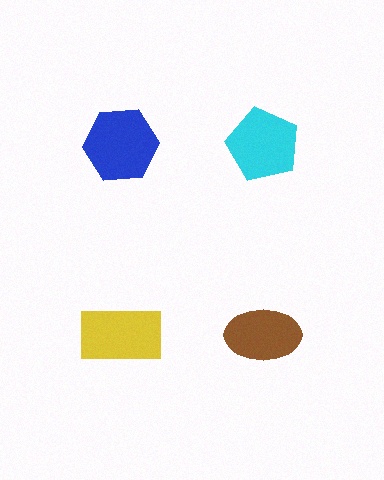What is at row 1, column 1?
A blue hexagon.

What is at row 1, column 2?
A cyan pentagon.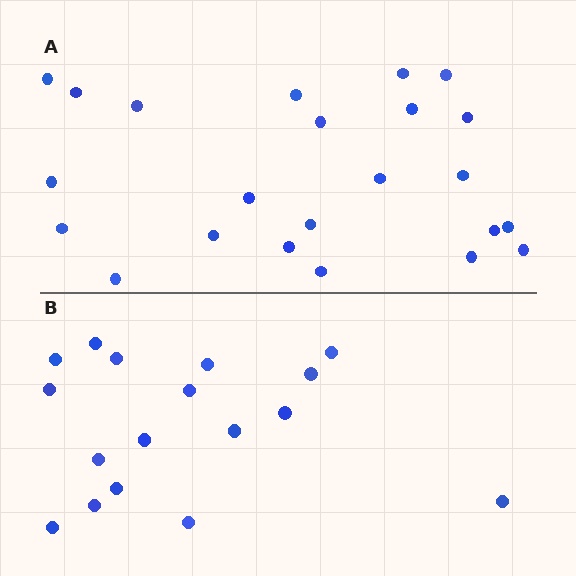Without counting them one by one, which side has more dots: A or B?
Region A (the top region) has more dots.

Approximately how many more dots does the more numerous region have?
Region A has about 6 more dots than region B.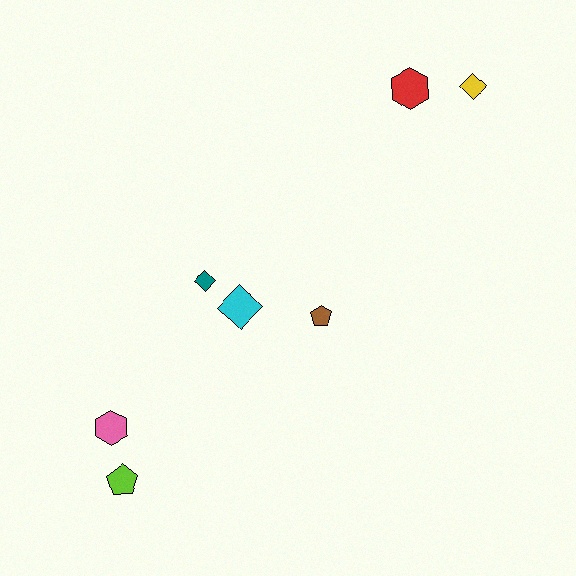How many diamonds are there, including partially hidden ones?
There are 3 diamonds.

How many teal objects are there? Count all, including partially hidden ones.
There is 1 teal object.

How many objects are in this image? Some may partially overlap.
There are 7 objects.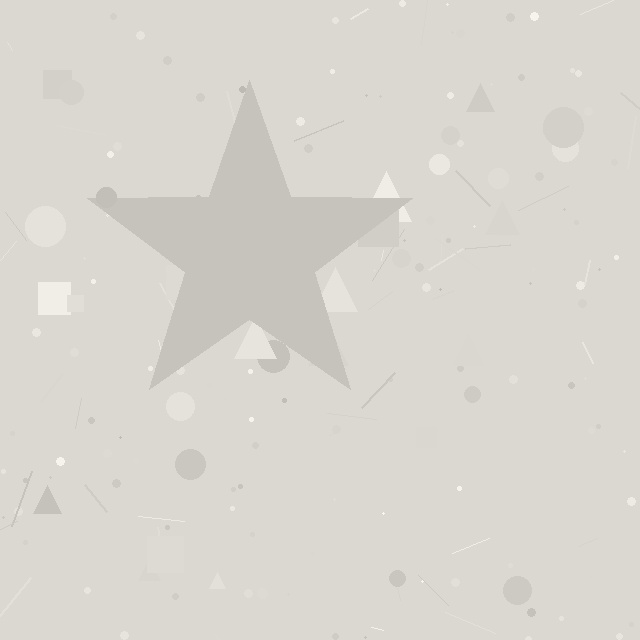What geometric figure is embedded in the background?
A star is embedded in the background.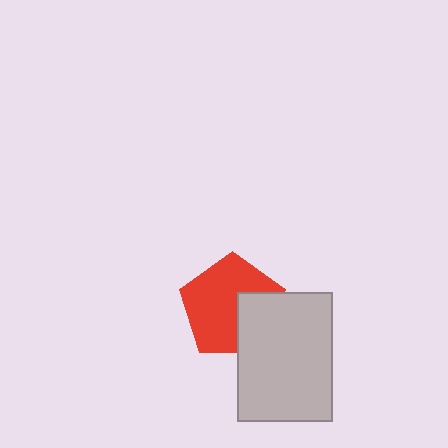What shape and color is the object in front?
The object in front is a light gray rectangle.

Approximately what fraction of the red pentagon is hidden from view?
Roughly 31% of the red pentagon is hidden behind the light gray rectangle.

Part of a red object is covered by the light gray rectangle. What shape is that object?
It is a pentagon.